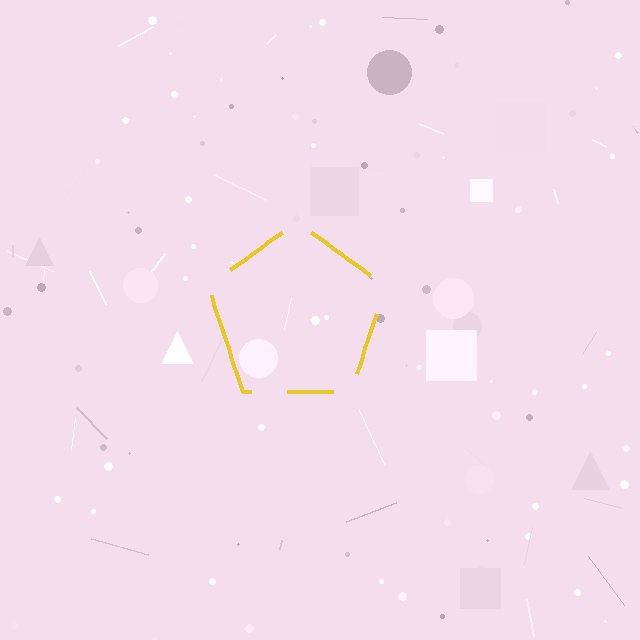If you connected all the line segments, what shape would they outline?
They would outline a pentagon.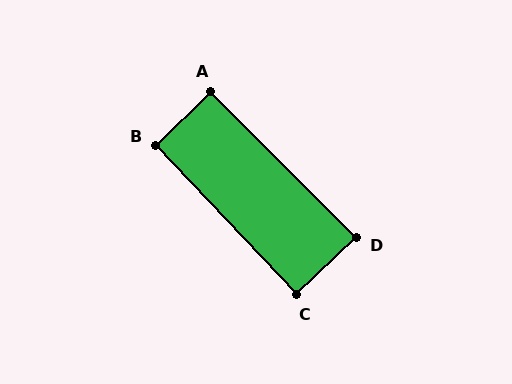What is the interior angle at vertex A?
Approximately 90 degrees (approximately right).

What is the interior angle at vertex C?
Approximately 90 degrees (approximately right).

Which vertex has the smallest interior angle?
D, at approximately 89 degrees.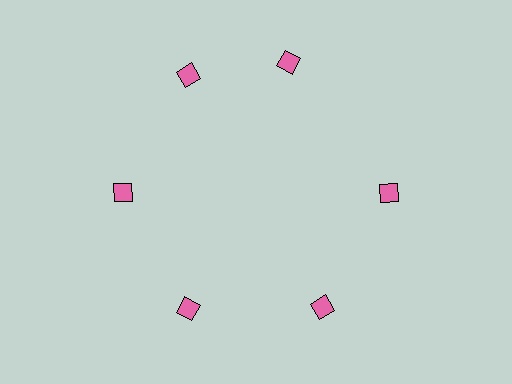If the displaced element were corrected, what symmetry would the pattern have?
It would have 6-fold rotational symmetry — the pattern would map onto itself every 60 degrees.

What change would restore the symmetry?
The symmetry would be restored by rotating it back into even spacing with its neighbors so that all 6 diamonds sit at equal angles and equal distance from the center.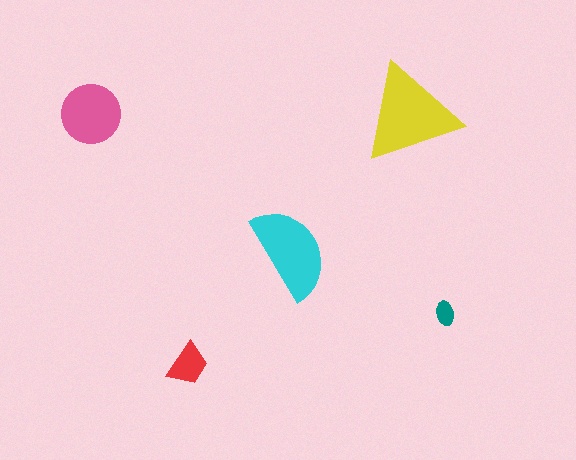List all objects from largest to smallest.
The yellow triangle, the cyan semicircle, the pink circle, the red trapezoid, the teal ellipse.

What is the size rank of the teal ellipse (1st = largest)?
5th.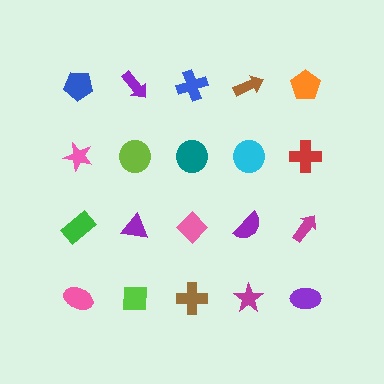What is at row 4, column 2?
A lime square.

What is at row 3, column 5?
A magenta arrow.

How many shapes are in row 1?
5 shapes.